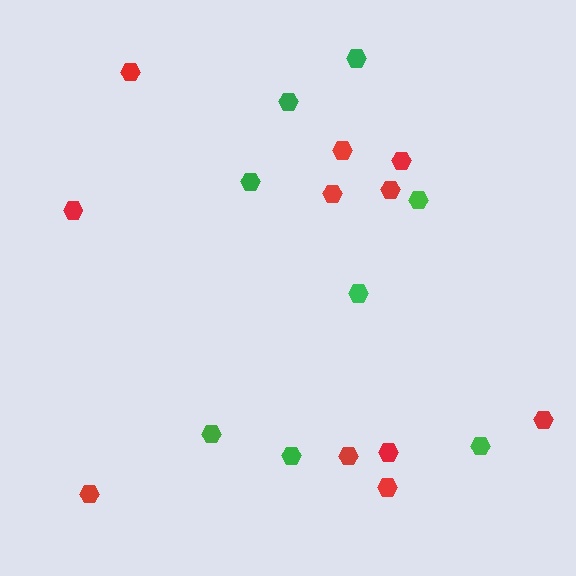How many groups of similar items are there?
There are 2 groups: one group of red hexagons (11) and one group of green hexagons (8).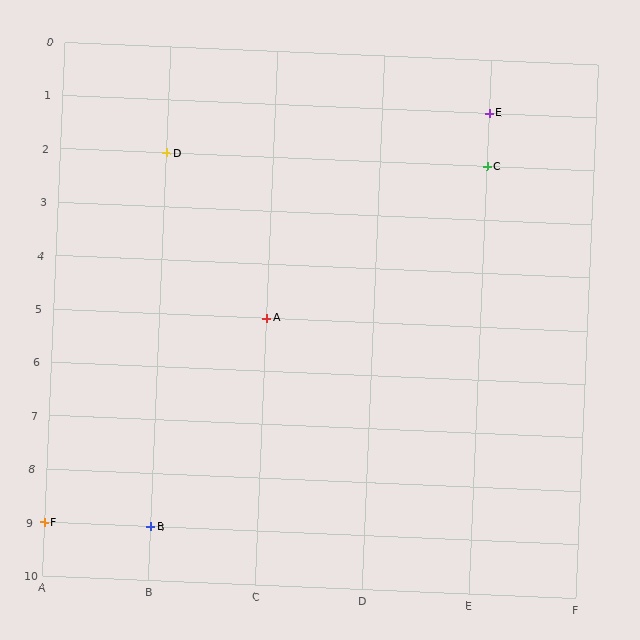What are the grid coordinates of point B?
Point B is at grid coordinates (B, 9).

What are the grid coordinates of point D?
Point D is at grid coordinates (B, 2).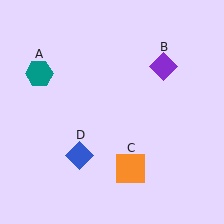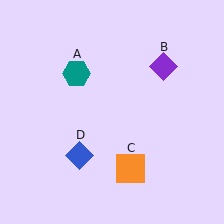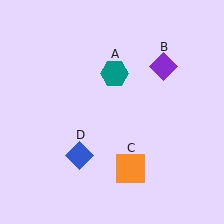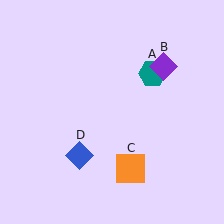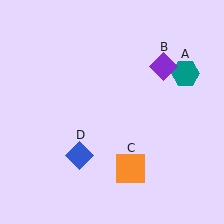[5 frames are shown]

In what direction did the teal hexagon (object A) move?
The teal hexagon (object A) moved right.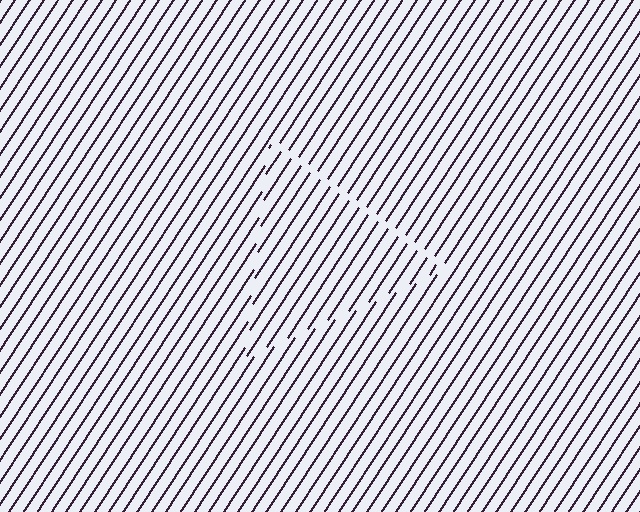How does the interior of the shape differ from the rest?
The interior of the shape contains the same grating, shifted by half a period — the contour is defined by the phase discontinuity where line-ends from the inner and outer gratings abut.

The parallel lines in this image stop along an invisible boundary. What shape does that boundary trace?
An illusory triangle. The interior of the shape contains the same grating, shifted by half a period — the contour is defined by the phase discontinuity where line-ends from the inner and outer gratings abut.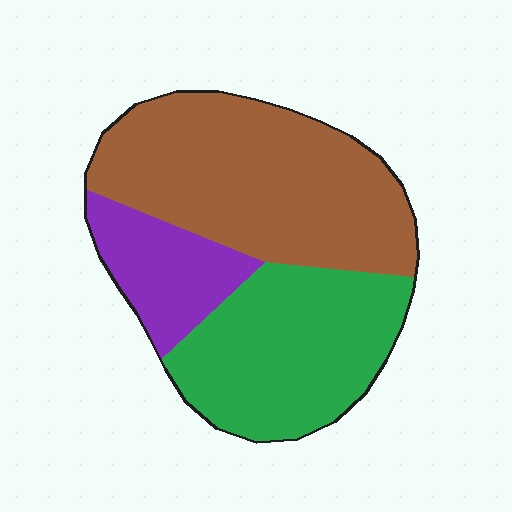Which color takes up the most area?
Brown, at roughly 50%.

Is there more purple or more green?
Green.